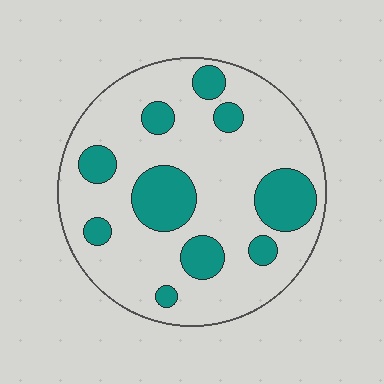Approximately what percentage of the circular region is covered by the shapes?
Approximately 25%.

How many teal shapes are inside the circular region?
10.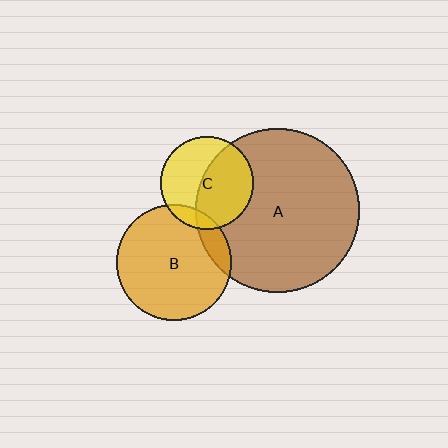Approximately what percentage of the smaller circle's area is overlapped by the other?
Approximately 50%.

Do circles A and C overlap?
Yes.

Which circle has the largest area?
Circle A (brown).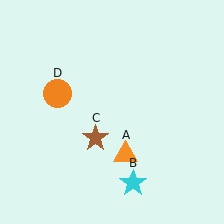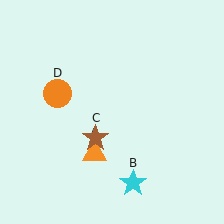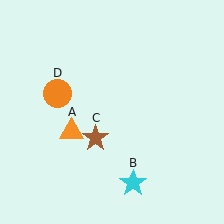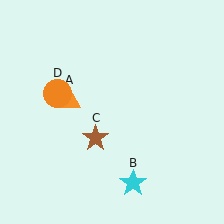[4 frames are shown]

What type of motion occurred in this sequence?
The orange triangle (object A) rotated clockwise around the center of the scene.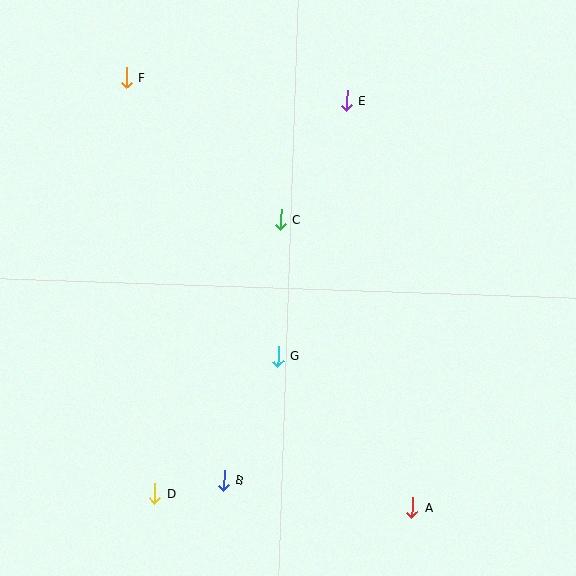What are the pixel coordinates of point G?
Point G is at (278, 356).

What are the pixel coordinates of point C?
Point C is at (280, 219).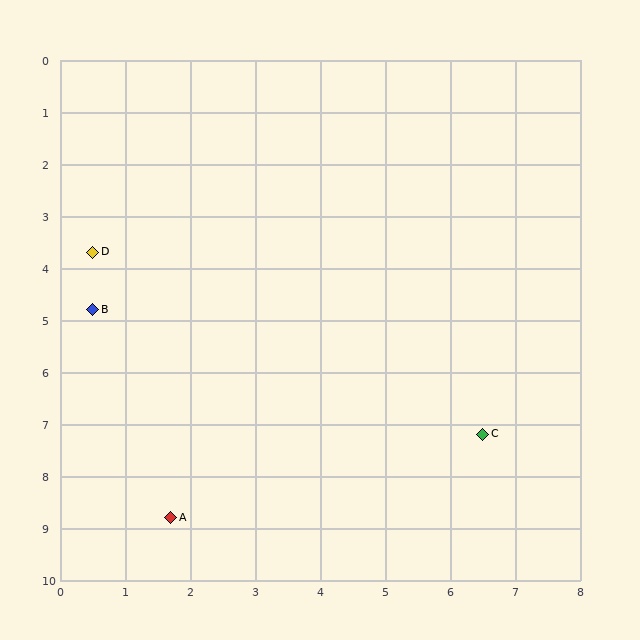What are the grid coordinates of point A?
Point A is at approximately (1.7, 8.8).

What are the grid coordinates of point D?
Point D is at approximately (0.5, 3.7).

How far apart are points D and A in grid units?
Points D and A are about 5.2 grid units apart.